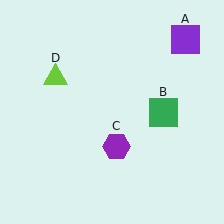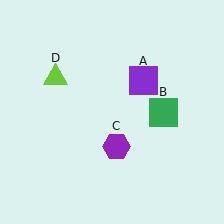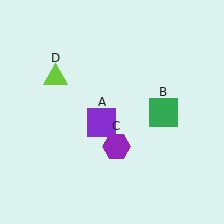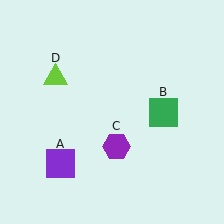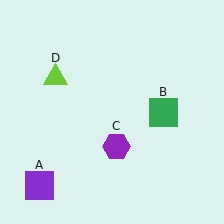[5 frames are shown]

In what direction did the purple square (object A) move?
The purple square (object A) moved down and to the left.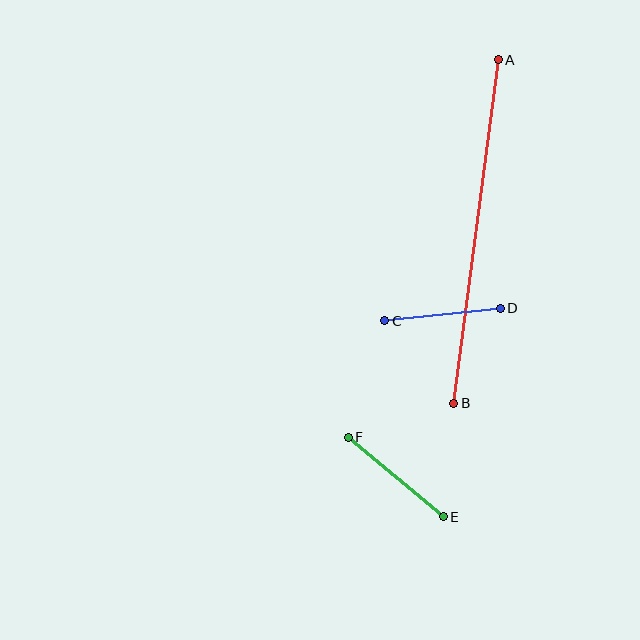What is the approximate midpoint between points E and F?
The midpoint is at approximately (396, 477) pixels.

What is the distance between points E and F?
The distance is approximately 124 pixels.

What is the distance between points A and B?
The distance is approximately 346 pixels.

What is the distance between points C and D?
The distance is approximately 116 pixels.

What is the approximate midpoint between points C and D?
The midpoint is at approximately (442, 315) pixels.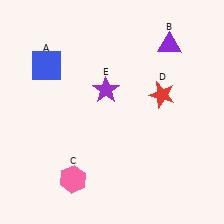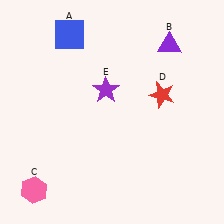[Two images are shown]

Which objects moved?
The objects that moved are: the blue square (A), the pink hexagon (C).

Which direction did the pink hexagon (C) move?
The pink hexagon (C) moved left.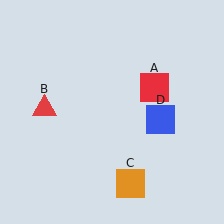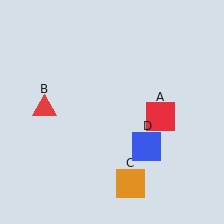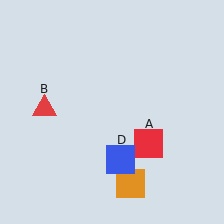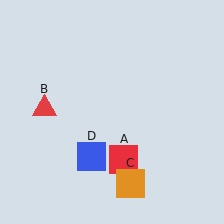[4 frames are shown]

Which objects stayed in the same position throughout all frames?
Red triangle (object B) and orange square (object C) remained stationary.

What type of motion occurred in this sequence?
The red square (object A), blue square (object D) rotated clockwise around the center of the scene.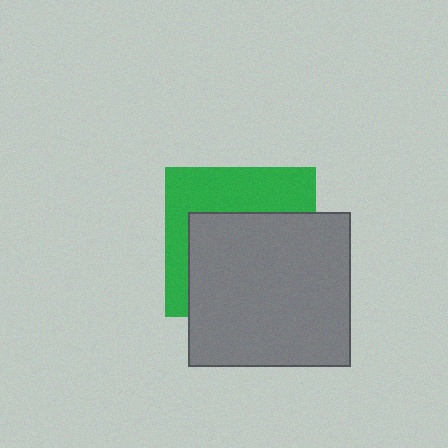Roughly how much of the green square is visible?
A small part of it is visible (roughly 40%).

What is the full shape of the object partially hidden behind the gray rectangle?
The partially hidden object is a green square.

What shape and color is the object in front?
The object in front is a gray rectangle.